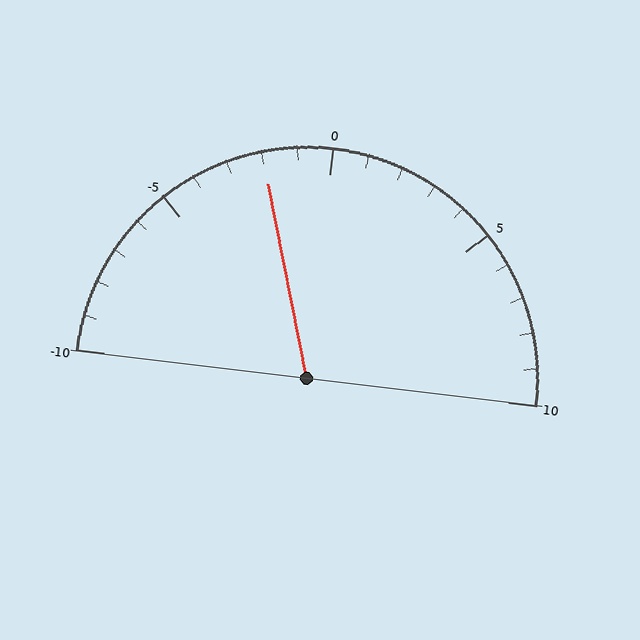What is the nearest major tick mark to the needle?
The nearest major tick mark is 0.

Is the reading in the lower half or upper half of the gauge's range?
The reading is in the lower half of the range (-10 to 10).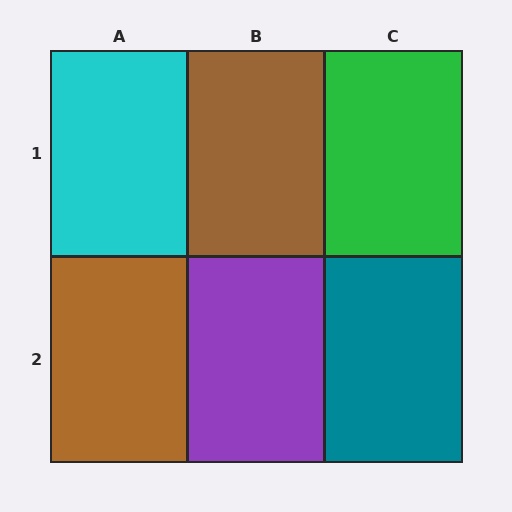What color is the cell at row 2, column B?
Purple.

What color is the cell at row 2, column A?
Brown.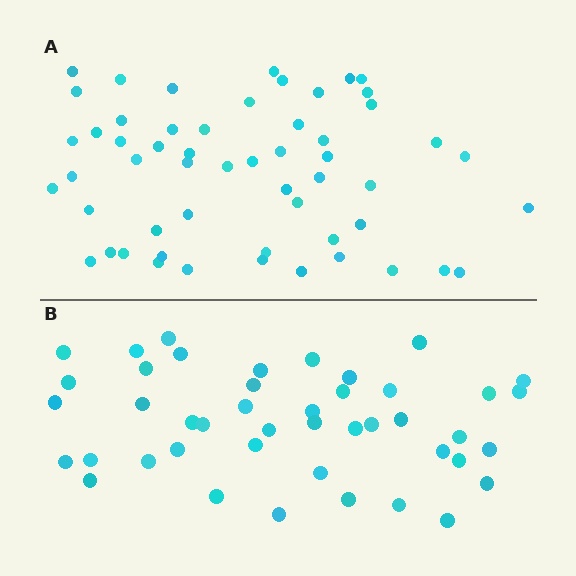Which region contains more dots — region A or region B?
Region A (the top region) has more dots.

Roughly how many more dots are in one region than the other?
Region A has roughly 12 or so more dots than region B.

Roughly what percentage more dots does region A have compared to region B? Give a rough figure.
About 25% more.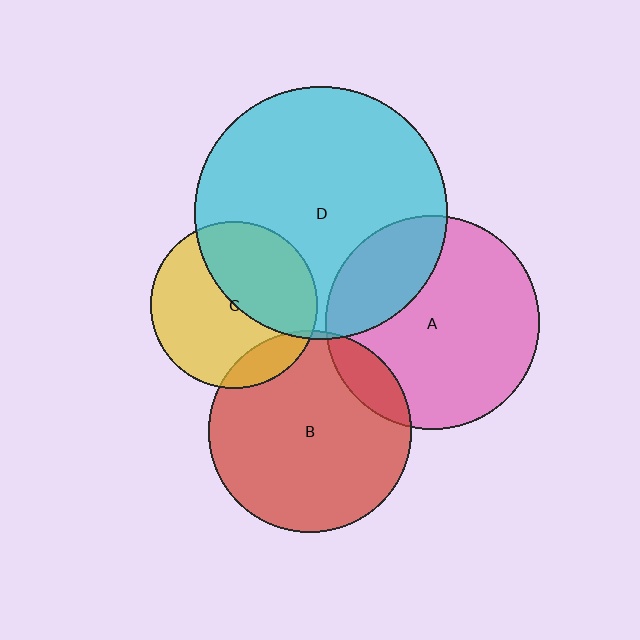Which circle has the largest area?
Circle D (cyan).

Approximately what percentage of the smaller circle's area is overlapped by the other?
Approximately 5%.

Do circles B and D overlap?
Yes.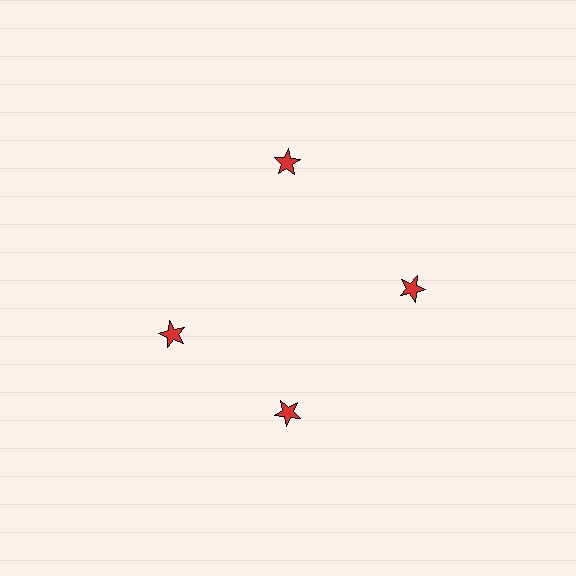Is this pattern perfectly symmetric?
No. The 4 red stars are arranged in a ring, but one element near the 9 o'clock position is rotated out of alignment along the ring, breaking the 4-fold rotational symmetry.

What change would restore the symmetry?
The symmetry would be restored by rotating it back into even spacing with its neighbors so that all 4 stars sit at equal angles and equal distance from the center.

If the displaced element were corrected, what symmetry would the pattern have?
It would have 4-fold rotational symmetry — the pattern would map onto itself every 90 degrees.